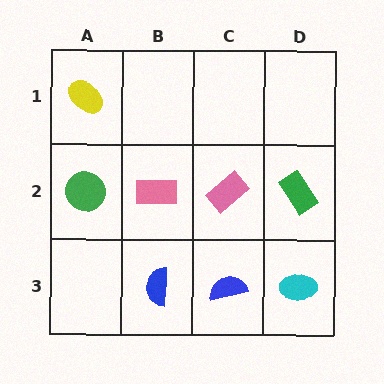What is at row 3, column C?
A blue semicircle.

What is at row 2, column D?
A green rectangle.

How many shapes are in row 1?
1 shape.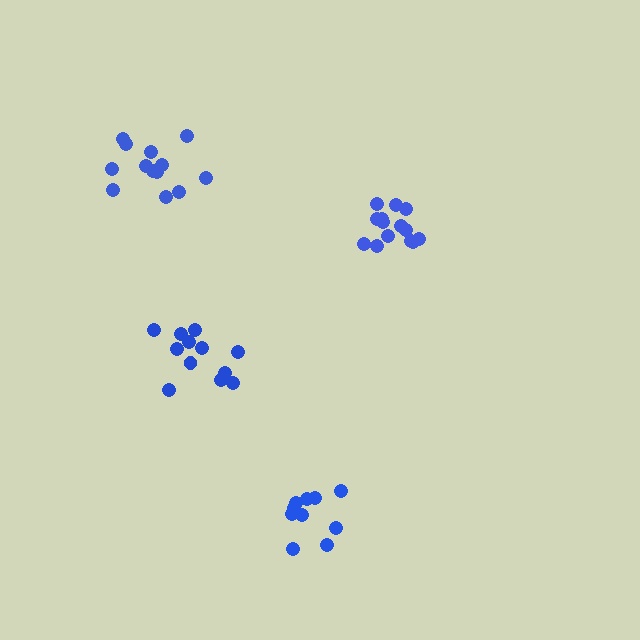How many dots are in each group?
Group 1: 12 dots, Group 2: 14 dots, Group 3: 13 dots, Group 4: 10 dots (49 total).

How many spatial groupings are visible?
There are 4 spatial groupings.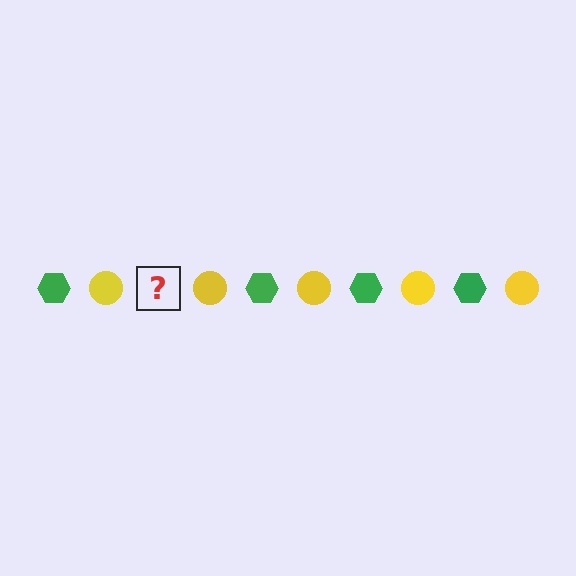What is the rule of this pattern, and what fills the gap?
The rule is that the pattern alternates between green hexagon and yellow circle. The gap should be filled with a green hexagon.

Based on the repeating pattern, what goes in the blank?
The blank should be a green hexagon.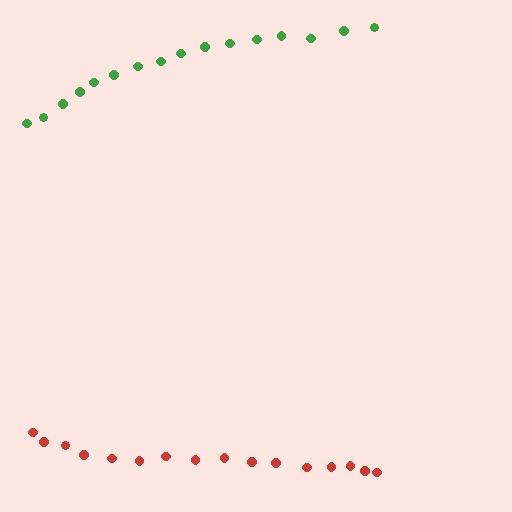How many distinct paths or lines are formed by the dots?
There are 2 distinct paths.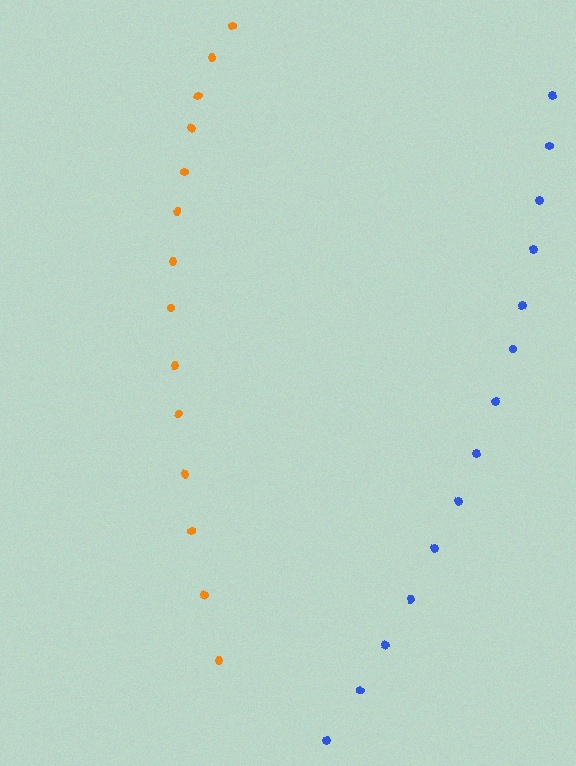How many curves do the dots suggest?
There are 2 distinct paths.